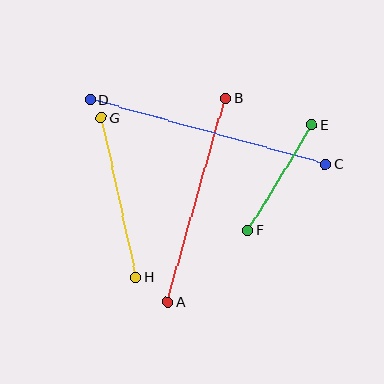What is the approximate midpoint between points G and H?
The midpoint is at approximately (119, 197) pixels.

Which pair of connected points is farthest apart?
Points C and D are farthest apart.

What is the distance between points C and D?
The distance is approximately 244 pixels.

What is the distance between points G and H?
The distance is approximately 163 pixels.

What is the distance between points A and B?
The distance is approximately 212 pixels.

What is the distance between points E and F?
The distance is approximately 124 pixels.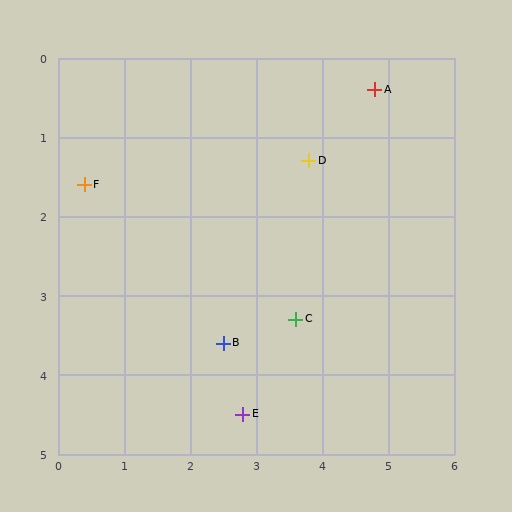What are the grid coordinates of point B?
Point B is at approximately (2.5, 3.6).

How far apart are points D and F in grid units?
Points D and F are about 3.4 grid units apart.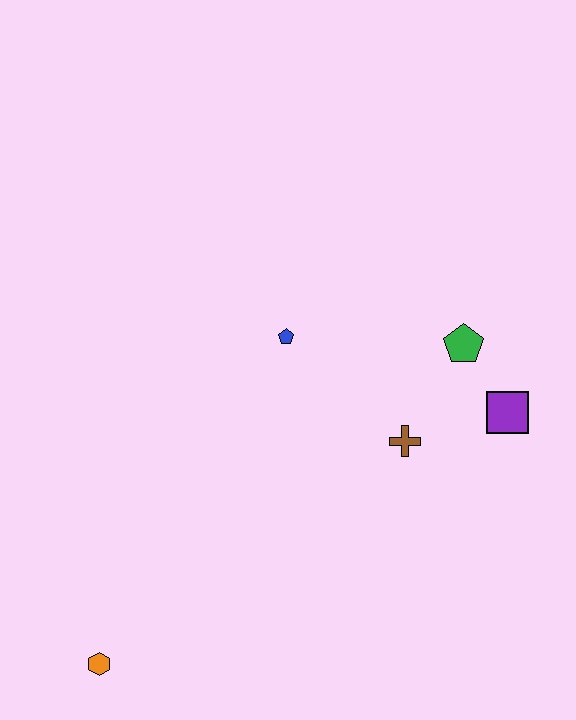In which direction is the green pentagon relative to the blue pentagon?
The green pentagon is to the right of the blue pentagon.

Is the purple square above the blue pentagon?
No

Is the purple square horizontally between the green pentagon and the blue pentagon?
No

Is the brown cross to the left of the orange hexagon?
No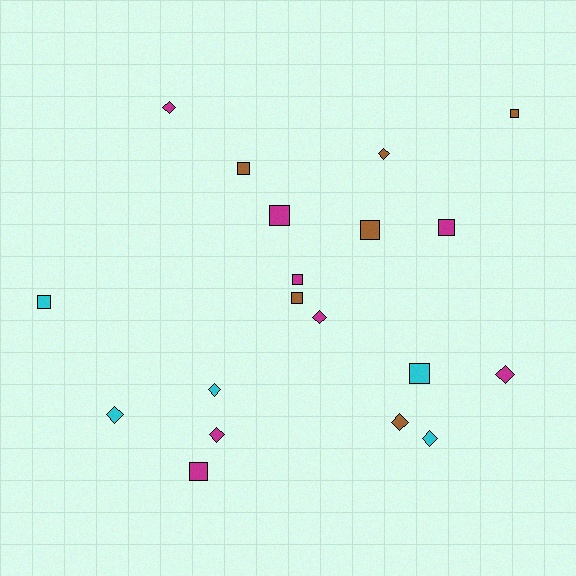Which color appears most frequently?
Magenta, with 8 objects.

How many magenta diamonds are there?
There are 4 magenta diamonds.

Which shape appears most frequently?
Square, with 10 objects.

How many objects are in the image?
There are 19 objects.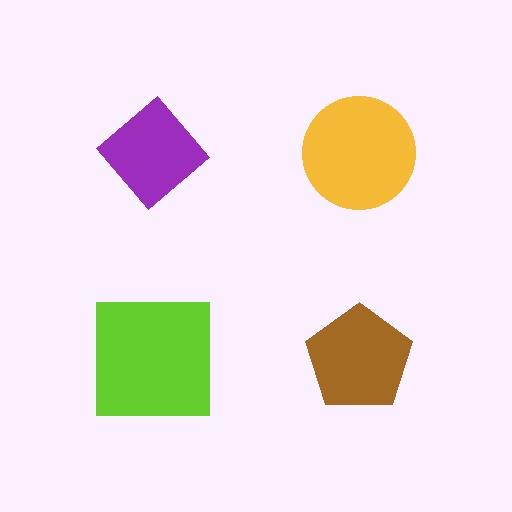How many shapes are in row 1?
2 shapes.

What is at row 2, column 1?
A lime square.